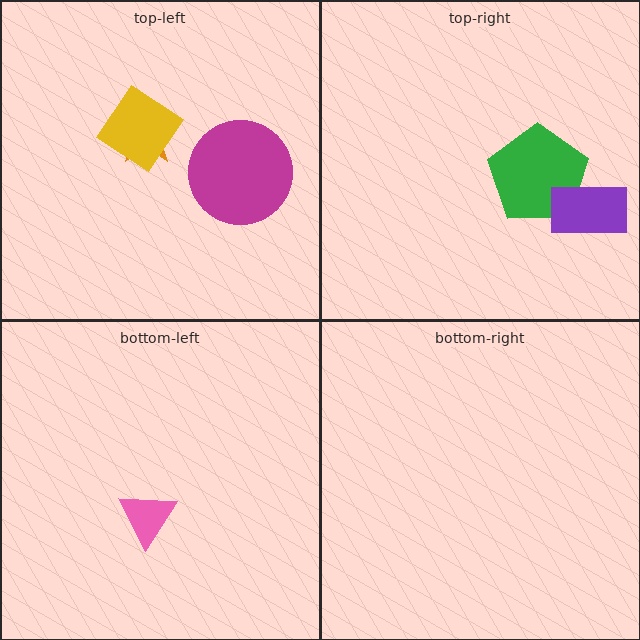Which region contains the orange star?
The top-left region.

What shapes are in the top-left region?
The orange star, the magenta circle, the yellow diamond.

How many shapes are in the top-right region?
2.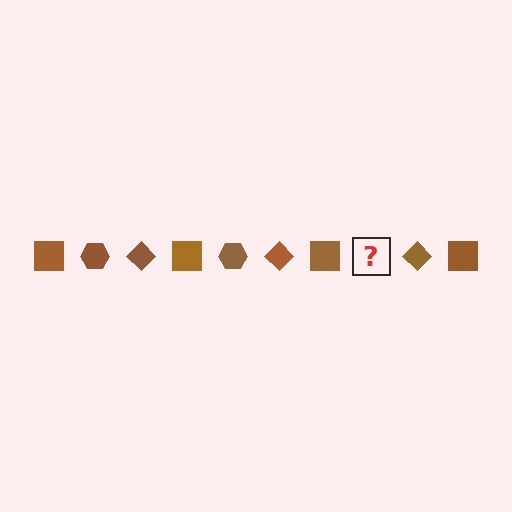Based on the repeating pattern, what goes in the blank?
The blank should be a brown hexagon.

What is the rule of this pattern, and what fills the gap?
The rule is that the pattern cycles through square, hexagon, diamond shapes in brown. The gap should be filled with a brown hexagon.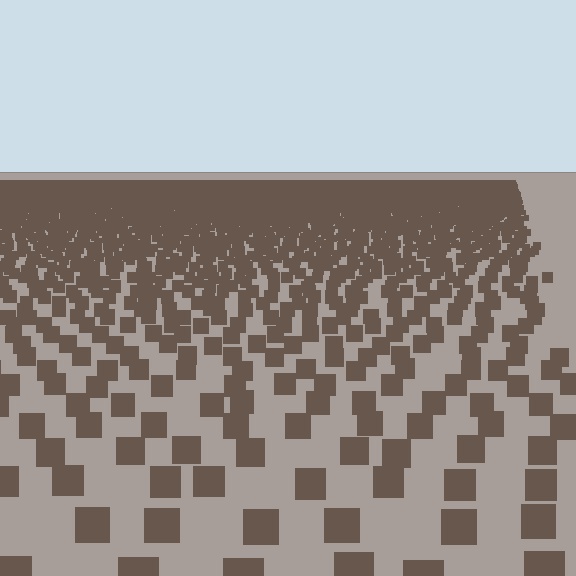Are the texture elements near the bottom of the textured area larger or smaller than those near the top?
Larger. Near the bottom, elements are closer to the viewer and appear at a bigger on-screen size.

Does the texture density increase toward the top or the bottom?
Density increases toward the top.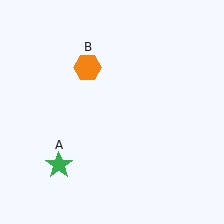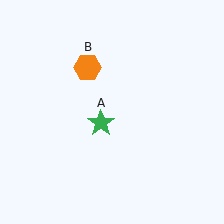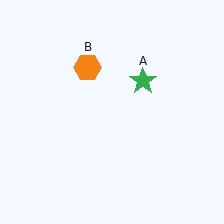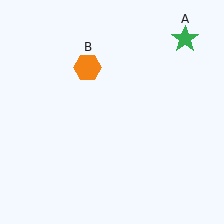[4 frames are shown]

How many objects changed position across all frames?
1 object changed position: green star (object A).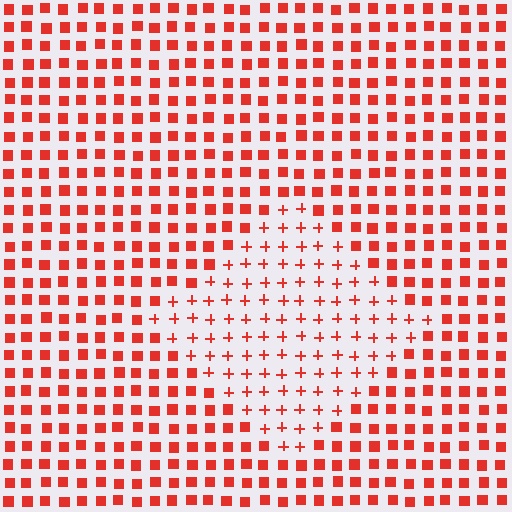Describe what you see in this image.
The image is filled with small red elements arranged in a uniform grid. A diamond-shaped region contains plus signs, while the surrounding area contains squares. The boundary is defined purely by the change in element shape.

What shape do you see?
I see a diamond.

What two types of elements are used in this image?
The image uses plus signs inside the diamond region and squares outside it.